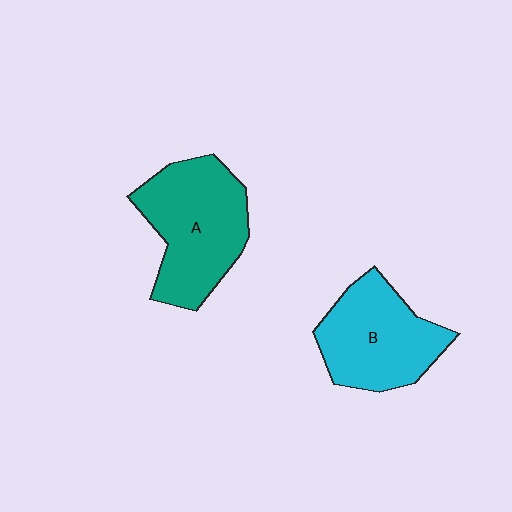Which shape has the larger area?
Shape A (teal).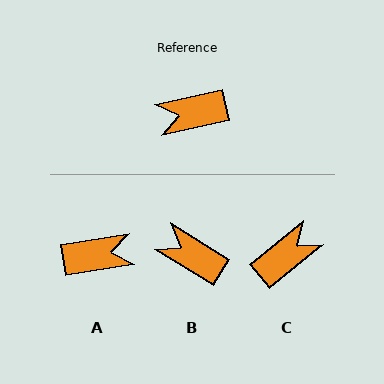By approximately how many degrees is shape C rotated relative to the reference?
Approximately 153 degrees clockwise.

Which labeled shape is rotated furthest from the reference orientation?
A, about 177 degrees away.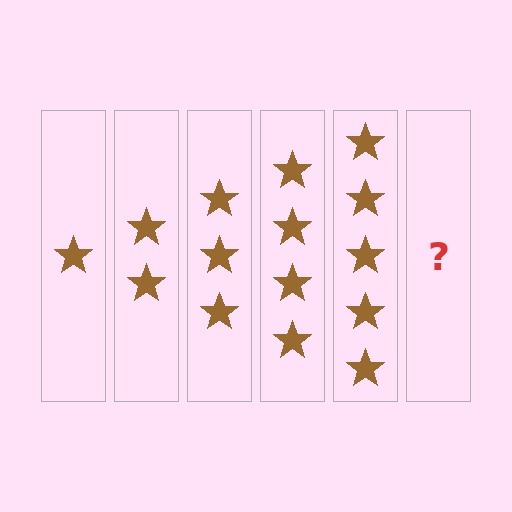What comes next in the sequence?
The next element should be 6 stars.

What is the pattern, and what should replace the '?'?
The pattern is that each step adds one more star. The '?' should be 6 stars.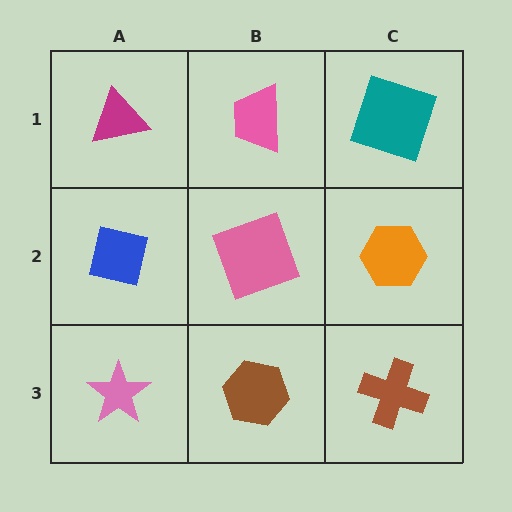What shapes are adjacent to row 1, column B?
A pink square (row 2, column B), a magenta triangle (row 1, column A), a teal square (row 1, column C).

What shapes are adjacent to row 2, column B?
A pink trapezoid (row 1, column B), a brown hexagon (row 3, column B), a blue square (row 2, column A), an orange hexagon (row 2, column C).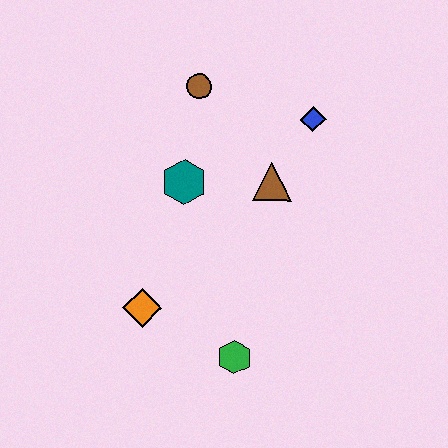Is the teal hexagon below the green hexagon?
No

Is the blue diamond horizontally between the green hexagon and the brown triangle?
No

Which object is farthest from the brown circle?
The green hexagon is farthest from the brown circle.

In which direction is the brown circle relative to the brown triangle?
The brown circle is above the brown triangle.